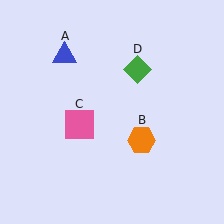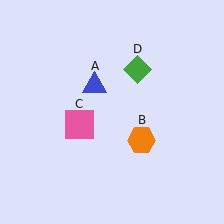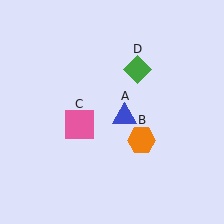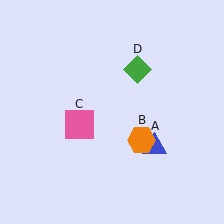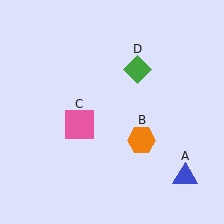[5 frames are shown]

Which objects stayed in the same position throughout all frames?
Orange hexagon (object B) and pink square (object C) and green diamond (object D) remained stationary.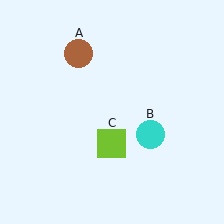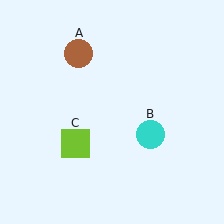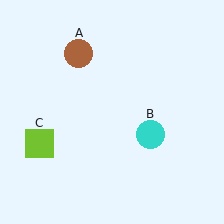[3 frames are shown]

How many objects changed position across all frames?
1 object changed position: lime square (object C).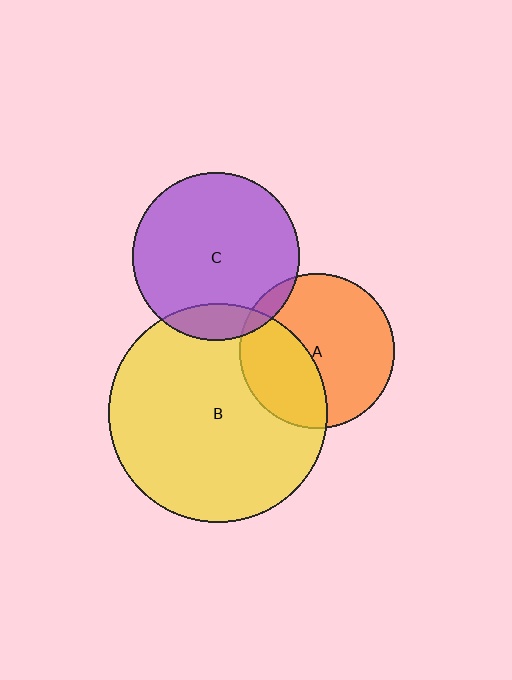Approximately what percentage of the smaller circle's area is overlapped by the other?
Approximately 35%.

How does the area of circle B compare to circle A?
Approximately 2.0 times.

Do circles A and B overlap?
Yes.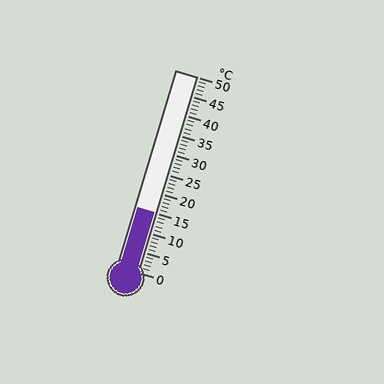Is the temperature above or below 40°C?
The temperature is below 40°C.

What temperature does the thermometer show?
The thermometer shows approximately 15°C.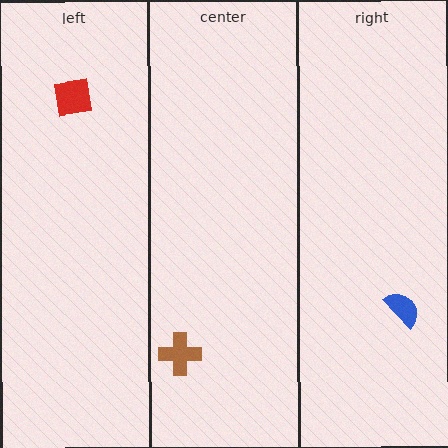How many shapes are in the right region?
1.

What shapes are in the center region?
The brown cross.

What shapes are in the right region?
The blue semicircle.